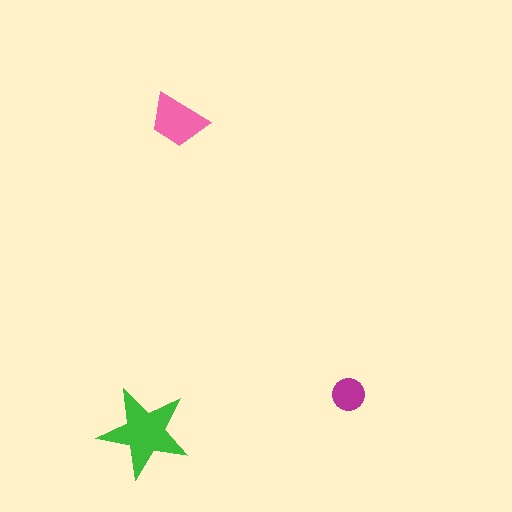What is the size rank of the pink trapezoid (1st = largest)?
2nd.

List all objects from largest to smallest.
The green star, the pink trapezoid, the magenta circle.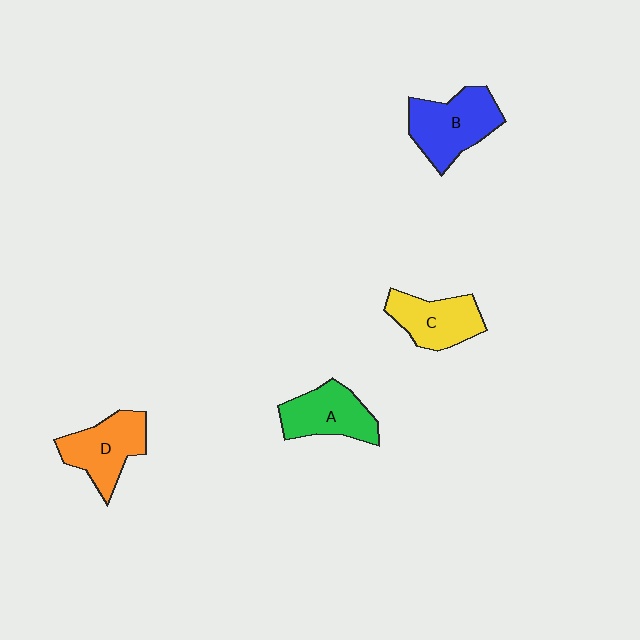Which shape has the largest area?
Shape B (blue).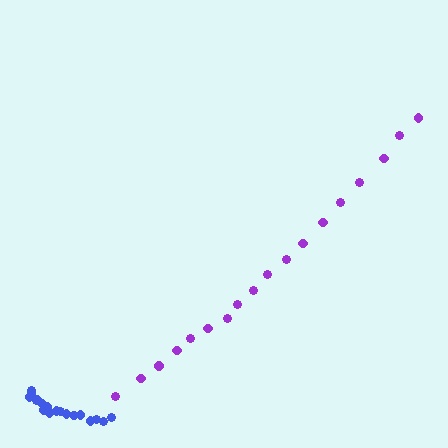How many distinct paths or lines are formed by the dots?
There are 2 distinct paths.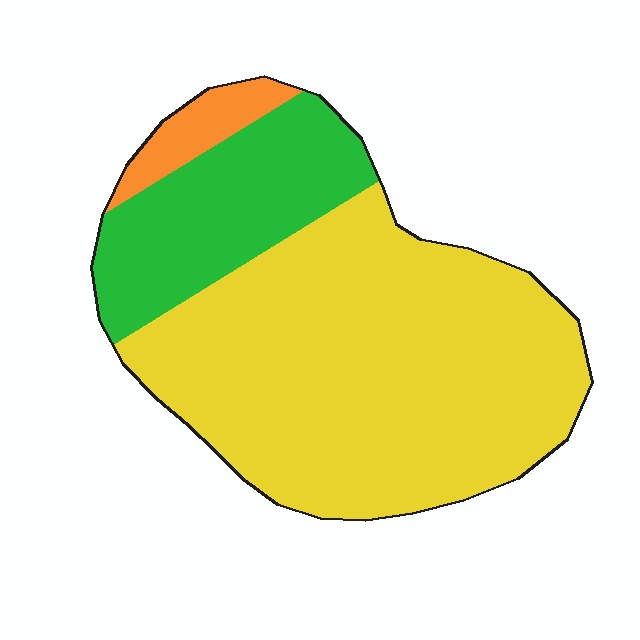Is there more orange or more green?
Green.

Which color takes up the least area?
Orange, at roughly 5%.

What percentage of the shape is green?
Green takes up about one quarter (1/4) of the shape.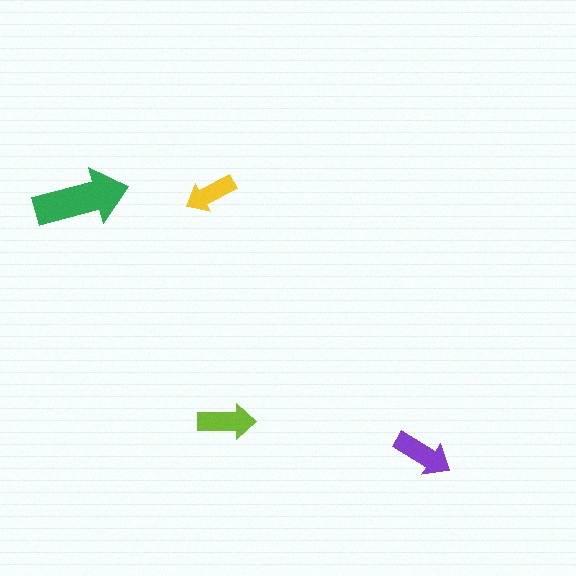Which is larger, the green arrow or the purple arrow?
The green one.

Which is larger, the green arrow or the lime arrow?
The green one.